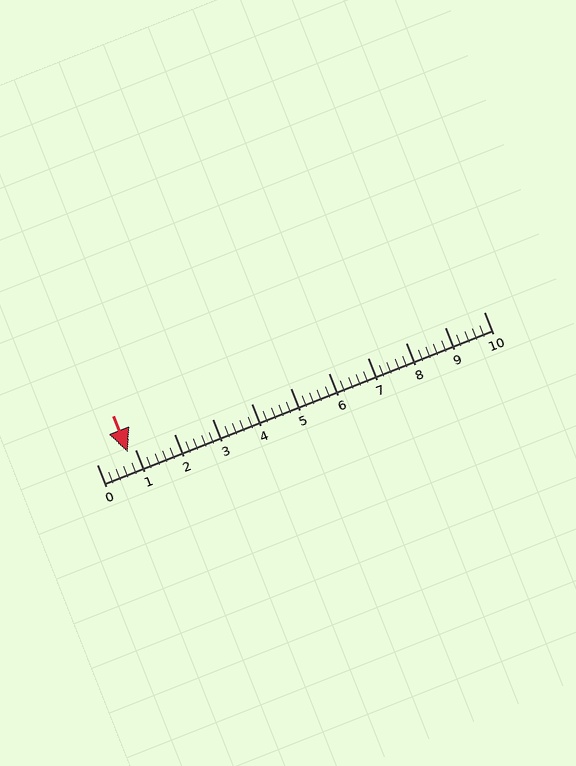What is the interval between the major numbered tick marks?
The major tick marks are spaced 1 units apart.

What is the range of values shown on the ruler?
The ruler shows values from 0 to 10.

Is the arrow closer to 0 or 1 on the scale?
The arrow is closer to 1.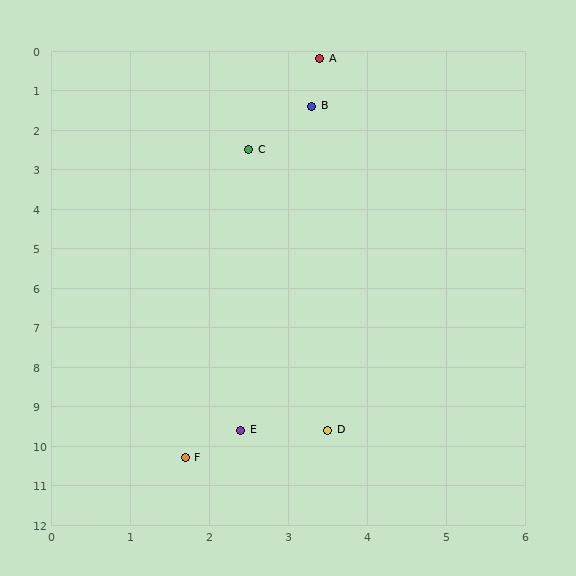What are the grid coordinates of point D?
Point D is at approximately (3.5, 9.6).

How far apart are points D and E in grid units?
Points D and E are about 1.1 grid units apart.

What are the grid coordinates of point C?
Point C is at approximately (2.5, 2.5).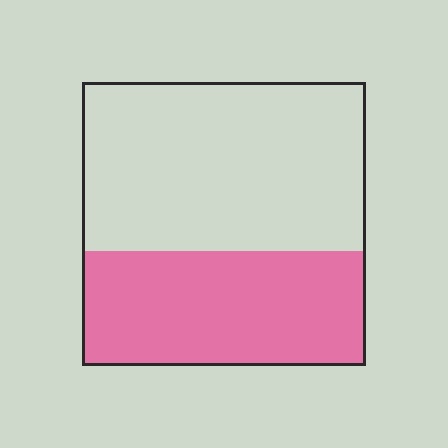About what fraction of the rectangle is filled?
About two fifths (2/5).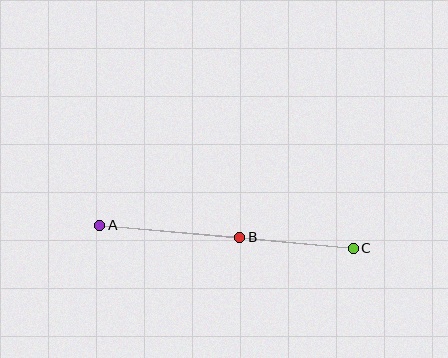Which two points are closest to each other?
Points B and C are closest to each other.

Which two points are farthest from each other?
Points A and C are farthest from each other.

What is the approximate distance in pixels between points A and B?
The distance between A and B is approximately 140 pixels.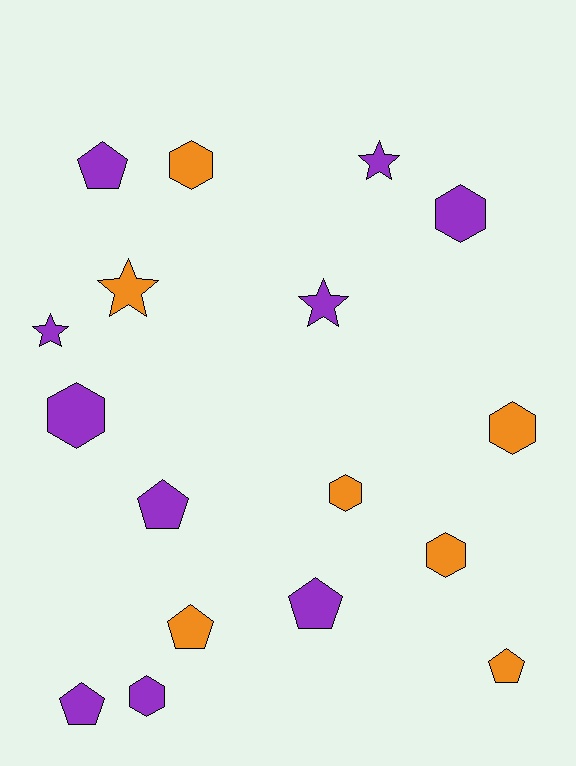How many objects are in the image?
There are 17 objects.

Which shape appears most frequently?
Hexagon, with 7 objects.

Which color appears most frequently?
Purple, with 10 objects.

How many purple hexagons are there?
There are 3 purple hexagons.